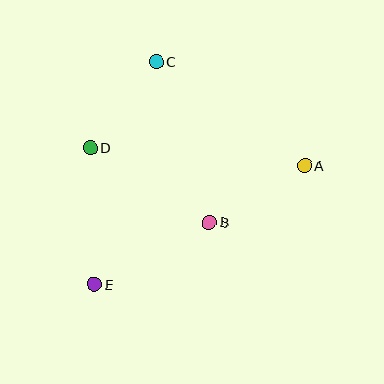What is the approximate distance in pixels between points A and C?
The distance between A and C is approximately 181 pixels.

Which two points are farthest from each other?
Points A and E are farthest from each other.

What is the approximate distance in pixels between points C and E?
The distance between C and E is approximately 231 pixels.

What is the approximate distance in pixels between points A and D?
The distance between A and D is approximately 215 pixels.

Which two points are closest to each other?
Points C and D are closest to each other.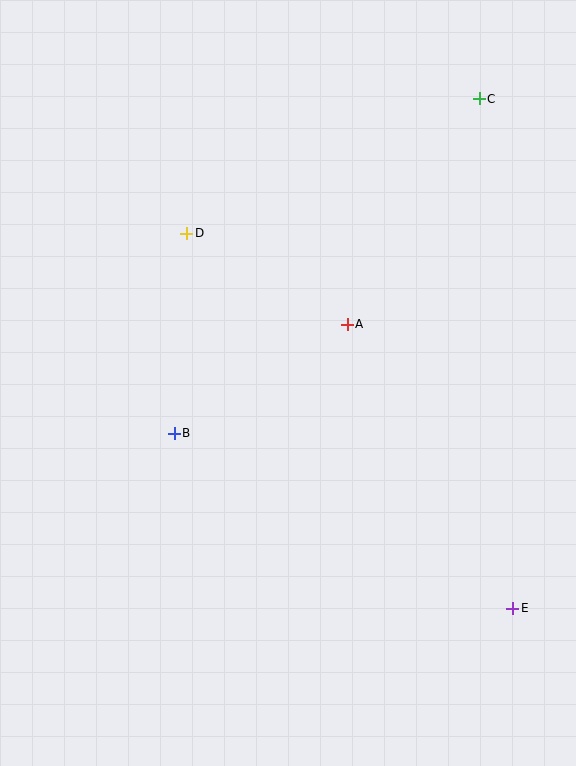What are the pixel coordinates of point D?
Point D is at (187, 233).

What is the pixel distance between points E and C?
The distance between E and C is 511 pixels.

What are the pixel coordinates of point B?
Point B is at (174, 433).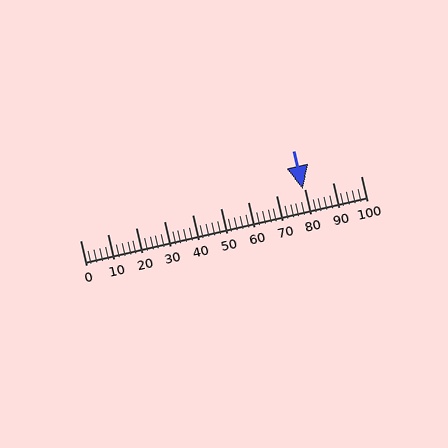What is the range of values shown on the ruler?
The ruler shows values from 0 to 100.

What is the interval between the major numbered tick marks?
The major tick marks are spaced 10 units apart.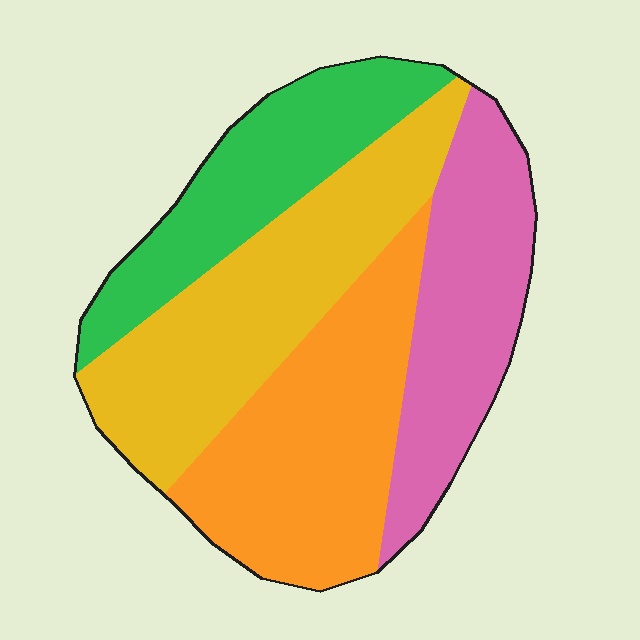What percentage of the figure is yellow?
Yellow takes up about one third (1/3) of the figure.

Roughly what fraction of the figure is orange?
Orange covers 29% of the figure.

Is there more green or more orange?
Orange.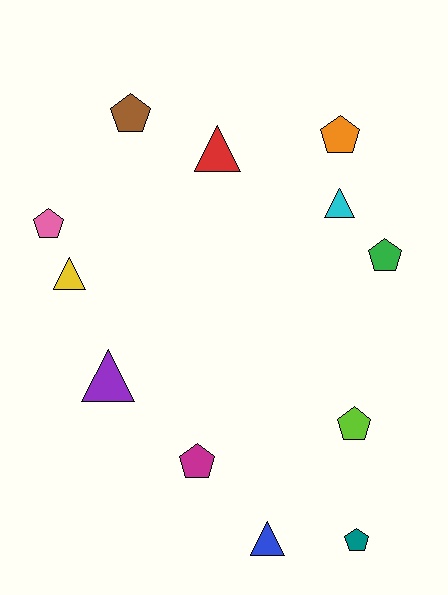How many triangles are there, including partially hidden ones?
There are 5 triangles.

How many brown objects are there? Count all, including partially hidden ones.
There is 1 brown object.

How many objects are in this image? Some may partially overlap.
There are 12 objects.